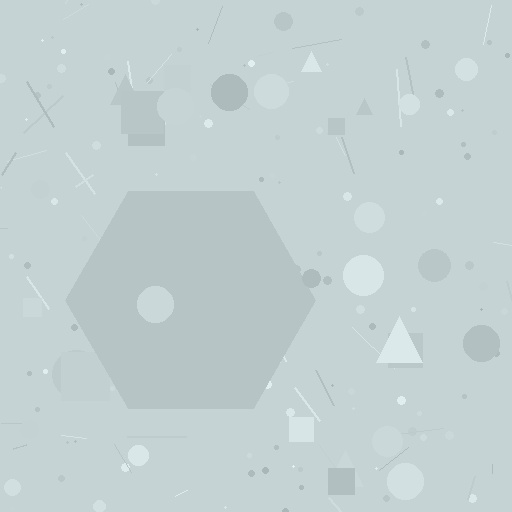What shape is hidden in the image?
A hexagon is hidden in the image.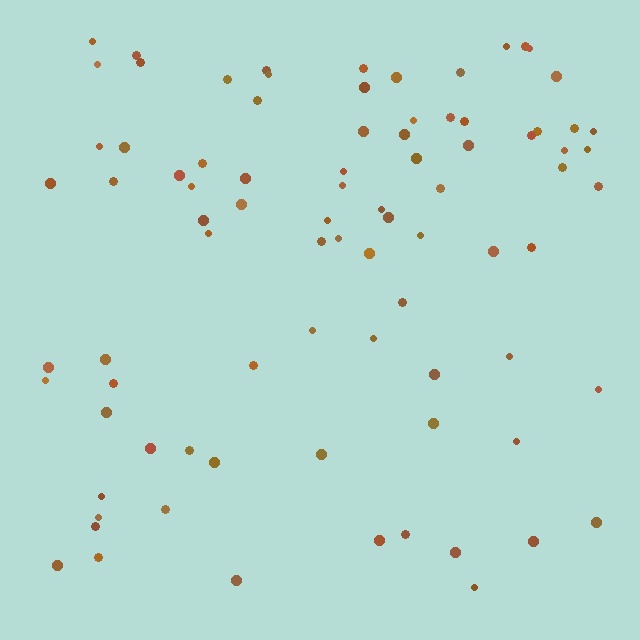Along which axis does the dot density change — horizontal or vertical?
Vertical.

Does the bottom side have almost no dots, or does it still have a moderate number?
Still a moderate number, just noticeably fewer than the top.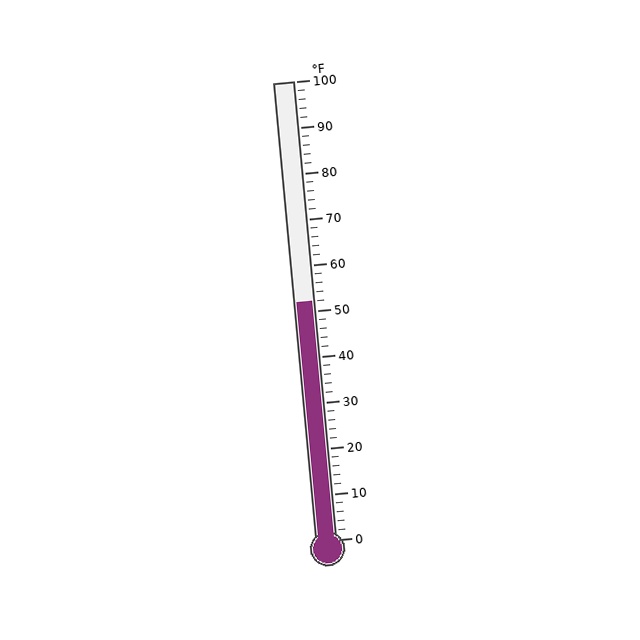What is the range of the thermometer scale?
The thermometer scale ranges from 0°F to 100°F.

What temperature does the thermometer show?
The thermometer shows approximately 52°F.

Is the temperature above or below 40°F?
The temperature is above 40°F.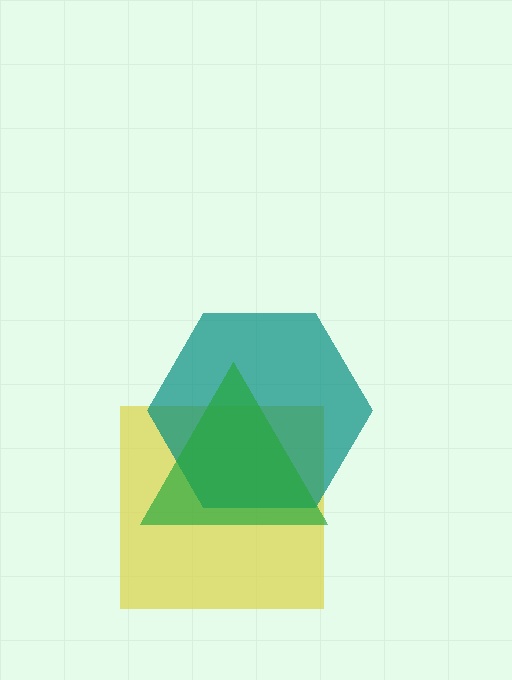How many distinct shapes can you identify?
There are 3 distinct shapes: a yellow square, a teal hexagon, a green triangle.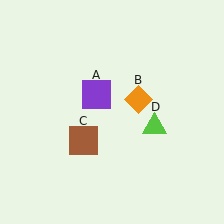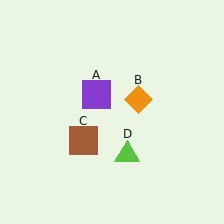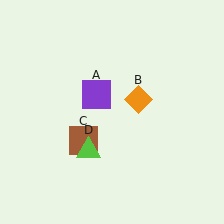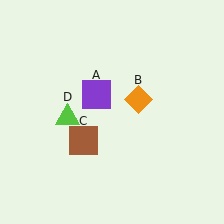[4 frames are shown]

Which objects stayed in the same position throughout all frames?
Purple square (object A) and orange diamond (object B) and brown square (object C) remained stationary.